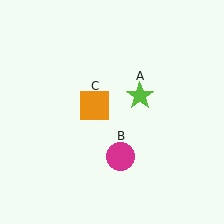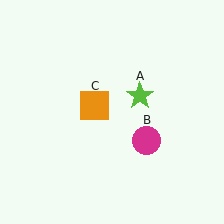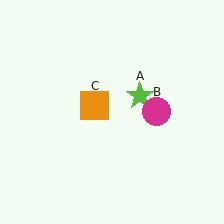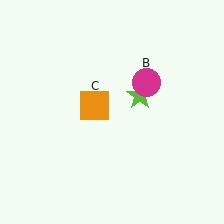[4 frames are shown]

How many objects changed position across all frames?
1 object changed position: magenta circle (object B).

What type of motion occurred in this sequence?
The magenta circle (object B) rotated counterclockwise around the center of the scene.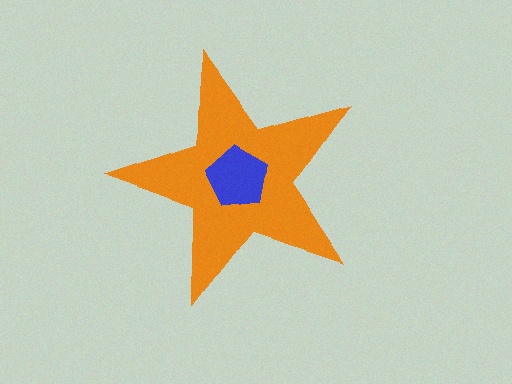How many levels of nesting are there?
2.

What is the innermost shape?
The blue pentagon.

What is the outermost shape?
The orange star.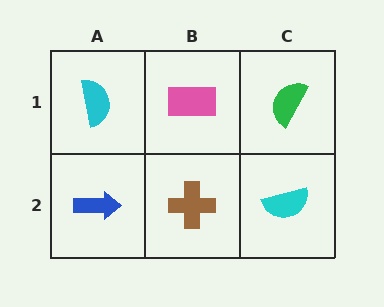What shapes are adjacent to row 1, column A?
A blue arrow (row 2, column A), a pink rectangle (row 1, column B).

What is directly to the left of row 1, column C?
A pink rectangle.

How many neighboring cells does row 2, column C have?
2.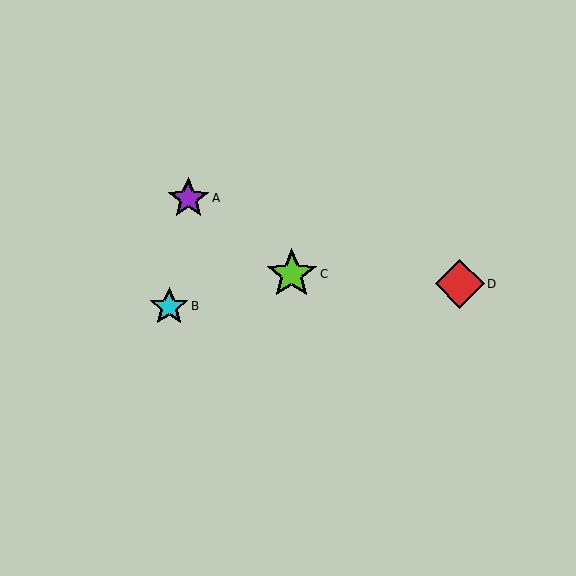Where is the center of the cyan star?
The center of the cyan star is at (169, 306).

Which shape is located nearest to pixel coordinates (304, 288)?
The lime star (labeled C) at (292, 274) is nearest to that location.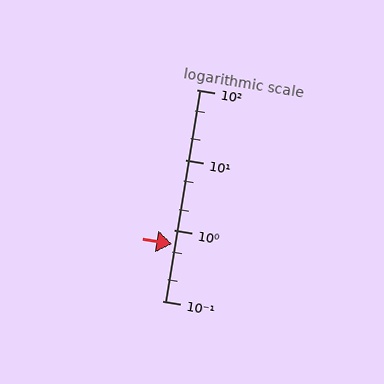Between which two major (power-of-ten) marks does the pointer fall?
The pointer is between 0.1 and 1.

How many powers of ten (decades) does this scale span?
The scale spans 3 decades, from 0.1 to 100.